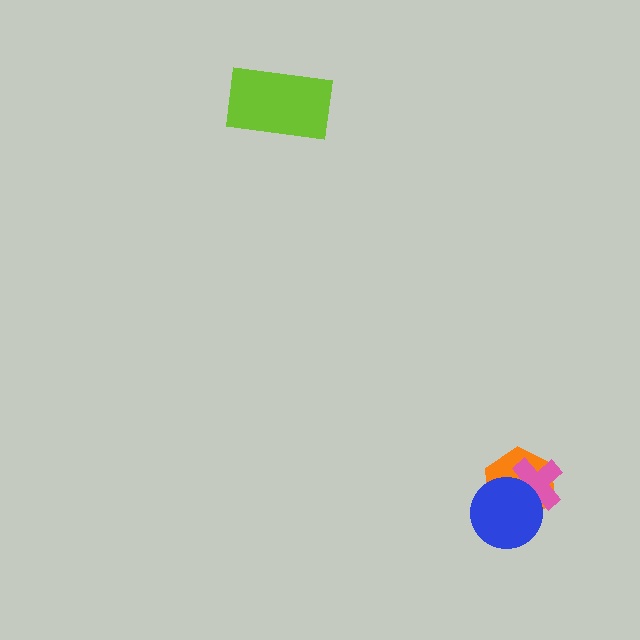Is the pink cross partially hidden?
Yes, it is partially covered by another shape.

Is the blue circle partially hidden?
No, no other shape covers it.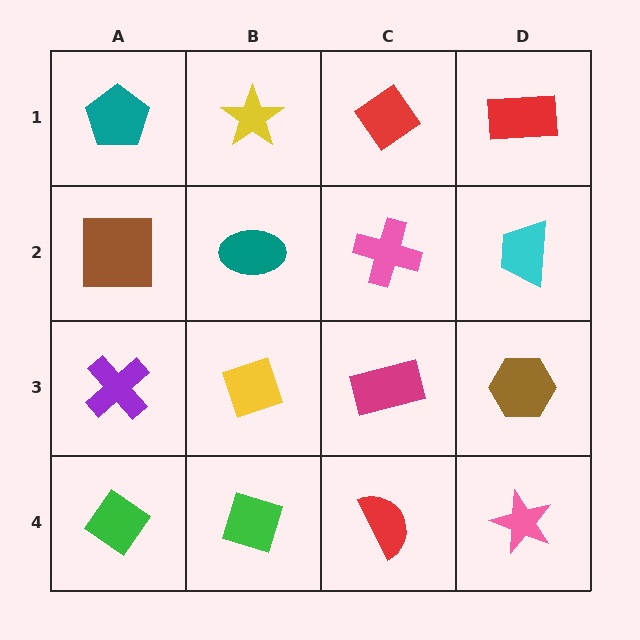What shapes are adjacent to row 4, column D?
A brown hexagon (row 3, column D), a red semicircle (row 4, column C).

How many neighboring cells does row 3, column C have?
4.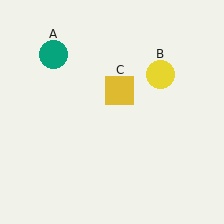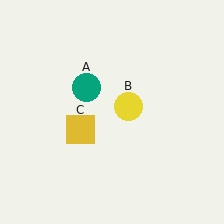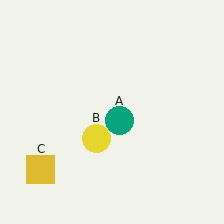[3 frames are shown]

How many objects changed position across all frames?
3 objects changed position: teal circle (object A), yellow circle (object B), yellow square (object C).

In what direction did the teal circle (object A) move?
The teal circle (object A) moved down and to the right.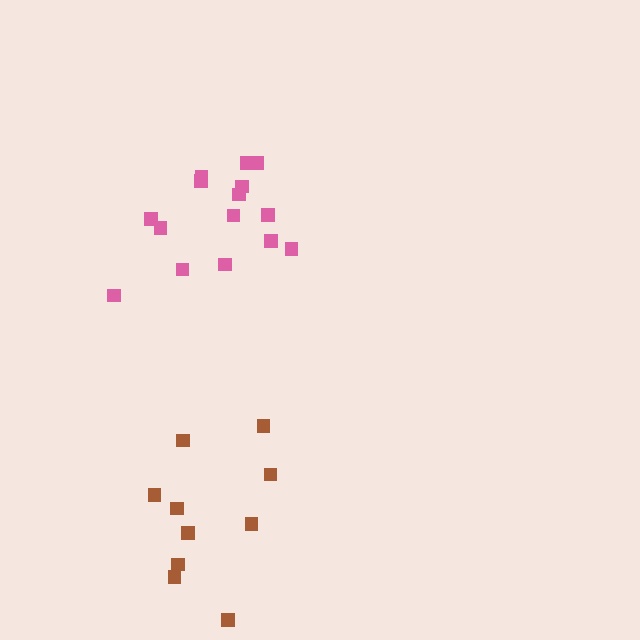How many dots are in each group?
Group 1: 15 dots, Group 2: 10 dots (25 total).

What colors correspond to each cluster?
The clusters are colored: pink, brown.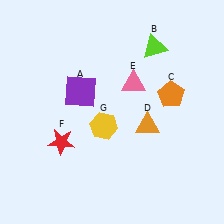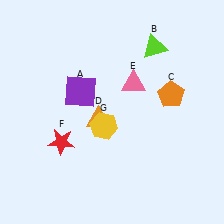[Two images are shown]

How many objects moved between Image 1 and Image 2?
1 object moved between the two images.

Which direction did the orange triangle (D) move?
The orange triangle (D) moved left.